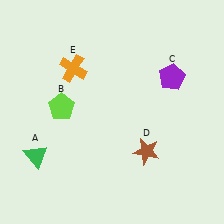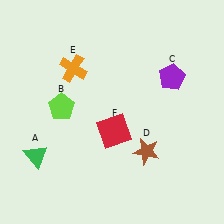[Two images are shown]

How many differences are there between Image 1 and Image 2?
There is 1 difference between the two images.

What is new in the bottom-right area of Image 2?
A red square (F) was added in the bottom-right area of Image 2.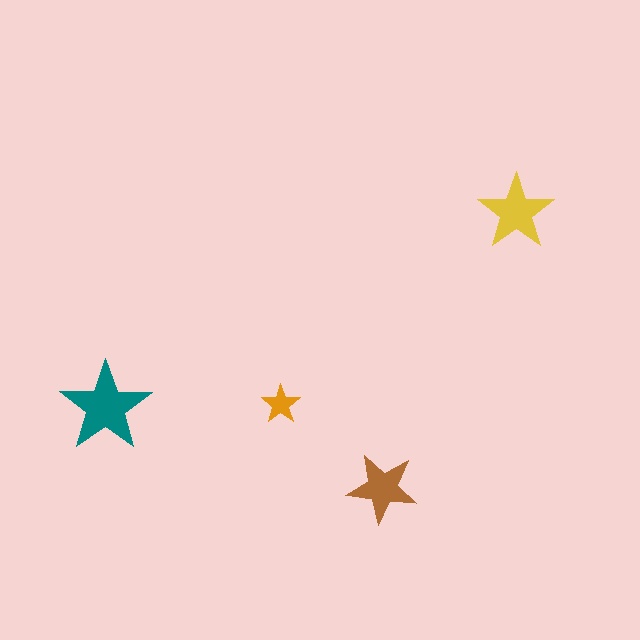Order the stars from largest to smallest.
the teal one, the yellow one, the brown one, the orange one.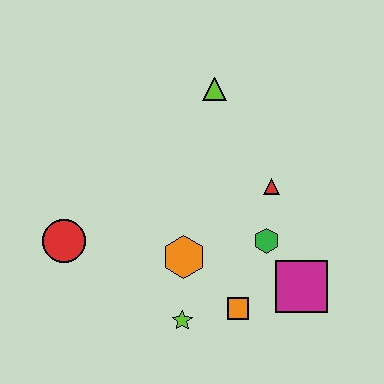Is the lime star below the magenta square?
Yes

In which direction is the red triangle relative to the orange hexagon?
The red triangle is to the right of the orange hexagon.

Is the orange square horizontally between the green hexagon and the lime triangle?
Yes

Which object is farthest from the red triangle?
The red circle is farthest from the red triangle.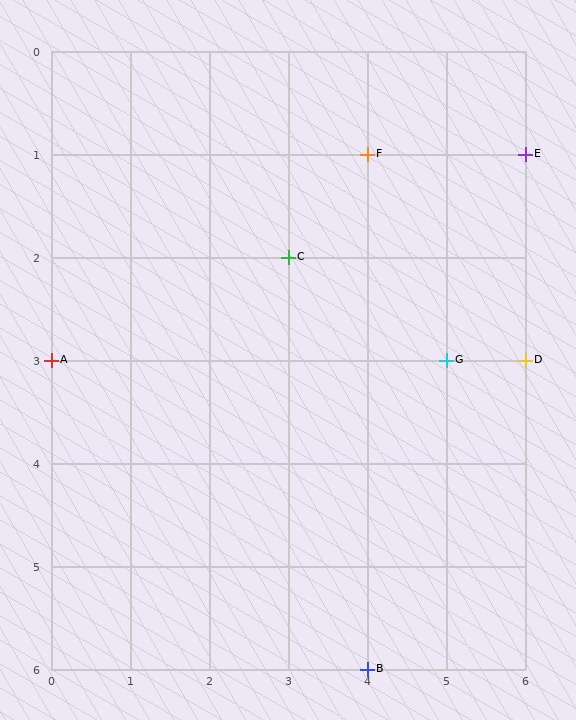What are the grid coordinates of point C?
Point C is at grid coordinates (3, 2).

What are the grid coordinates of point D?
Point D is at grid coordinates (6, 3).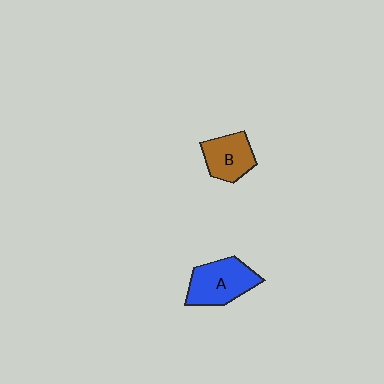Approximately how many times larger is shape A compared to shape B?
Approximately 1.3 times.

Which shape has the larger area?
Shape A (blue).